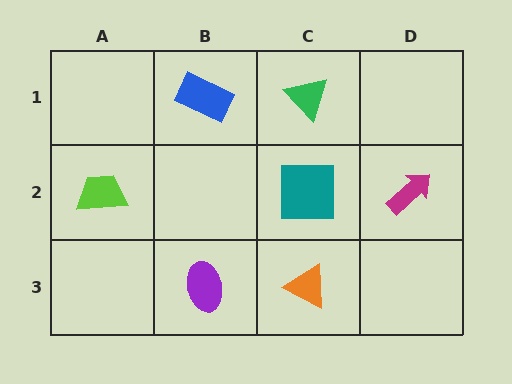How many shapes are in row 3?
2 shapes.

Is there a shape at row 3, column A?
No, that cell is empty.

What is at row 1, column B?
A blue rectangle.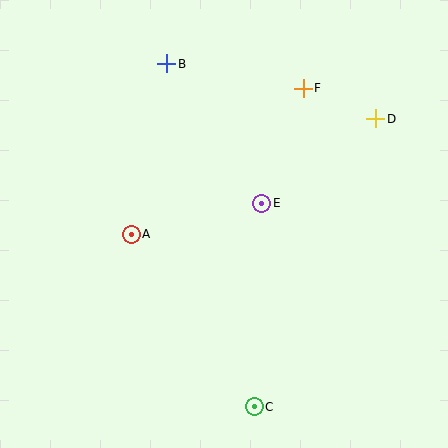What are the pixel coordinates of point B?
Point B is at (167, 64).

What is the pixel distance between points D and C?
The distance between D and C is 313 pixels.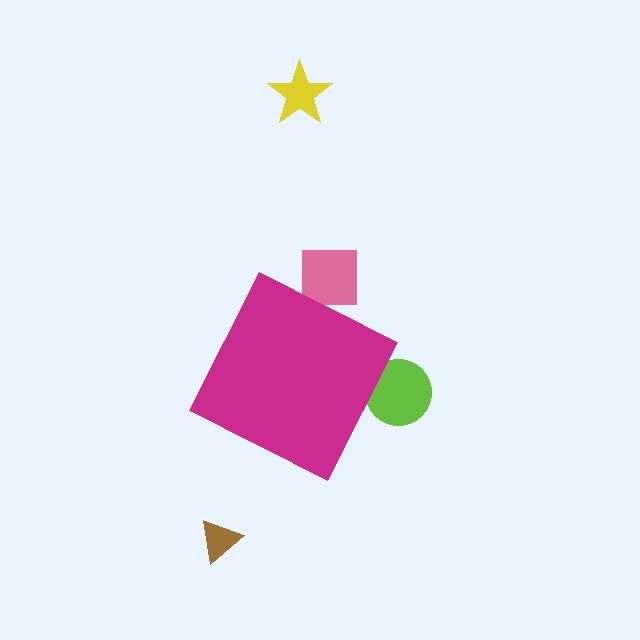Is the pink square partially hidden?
Yes, the pink square is partially hidden behind the magenta diamond.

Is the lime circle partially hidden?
Yes, the lime circle is partially hidden behind the magenta diamond.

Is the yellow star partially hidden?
No, the yellow star is fully visible.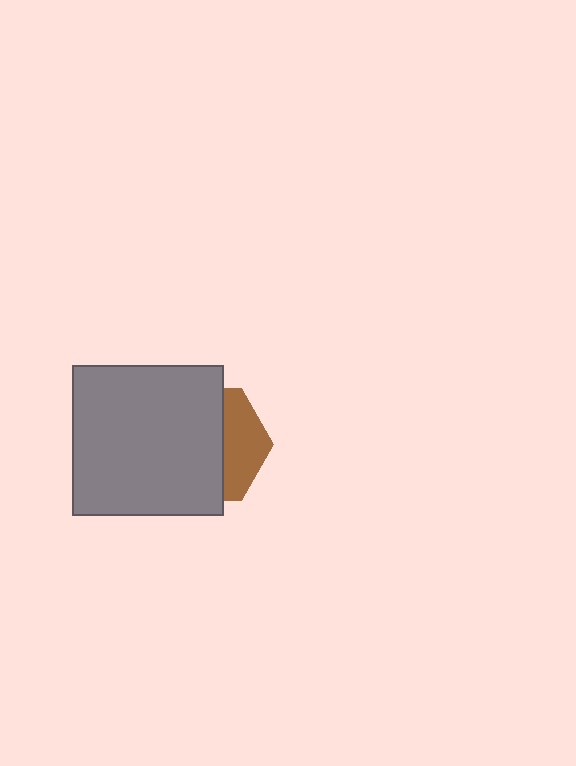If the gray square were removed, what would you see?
You would see the complete brown hexagon.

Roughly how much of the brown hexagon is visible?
A small part of it is visible (roughly 35%).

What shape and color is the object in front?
The object in front is a gray square.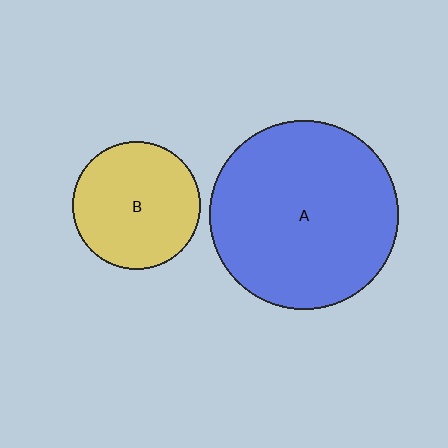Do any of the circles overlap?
No, none of the circles overlap.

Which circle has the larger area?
Circle A (blue).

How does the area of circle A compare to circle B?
Approximately 2.2 times.